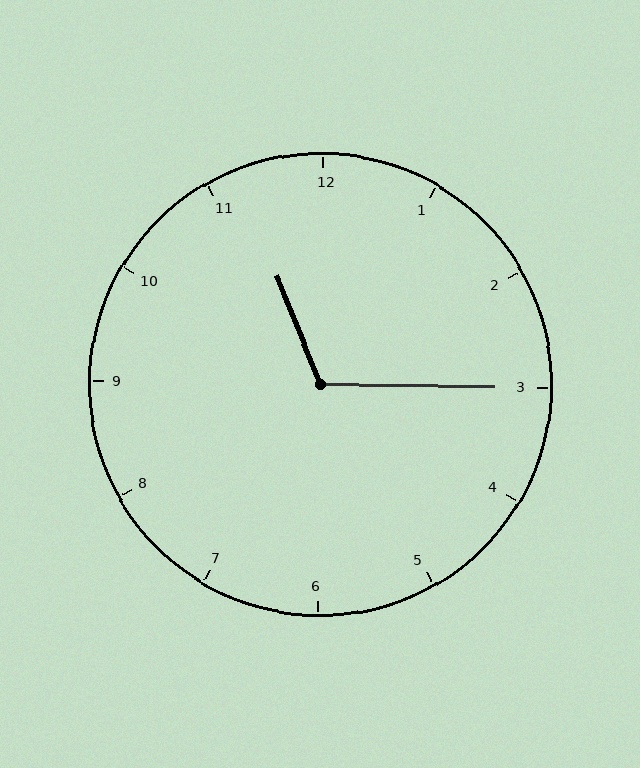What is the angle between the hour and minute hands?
Approximately 112 degrees.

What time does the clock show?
11:15.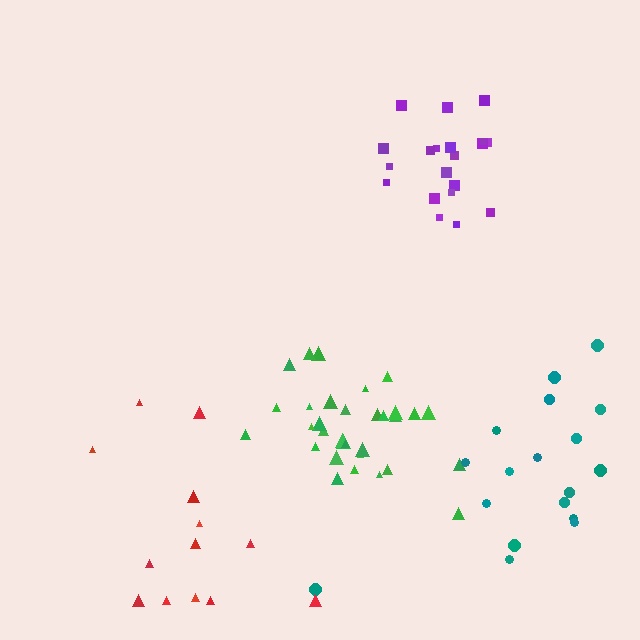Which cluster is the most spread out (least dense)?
Red.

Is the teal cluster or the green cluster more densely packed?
Green.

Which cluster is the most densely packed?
Purple.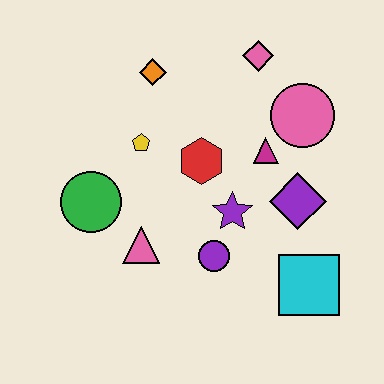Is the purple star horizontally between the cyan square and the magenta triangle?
No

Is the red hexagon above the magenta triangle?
No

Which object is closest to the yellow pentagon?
The red hexagon is closest to the yellow pentagon.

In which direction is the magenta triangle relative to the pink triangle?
The magenta triangle is to the right of the pink triangle.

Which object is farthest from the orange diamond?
The cyan square is farthest from the orange diamond.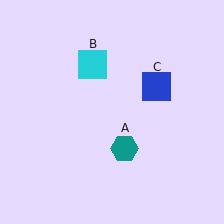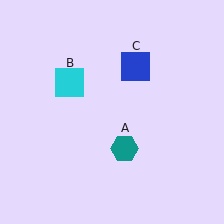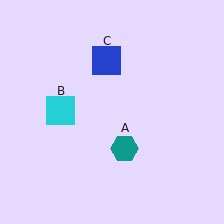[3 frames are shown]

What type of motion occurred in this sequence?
The cyan square (object B), blue square (object C) rotated counterclockwise around the center of the scene.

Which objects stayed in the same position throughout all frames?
Teal hexagon (object A) remained stationary.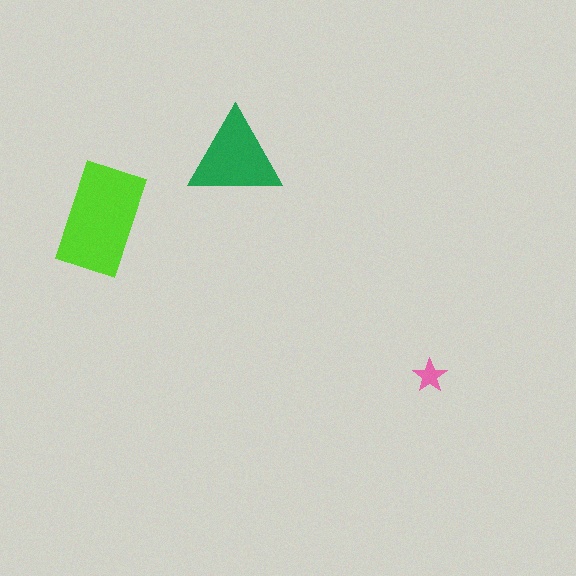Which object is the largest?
The lime rectangle.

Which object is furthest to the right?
The pink star is rightmost.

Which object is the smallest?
The pink star.